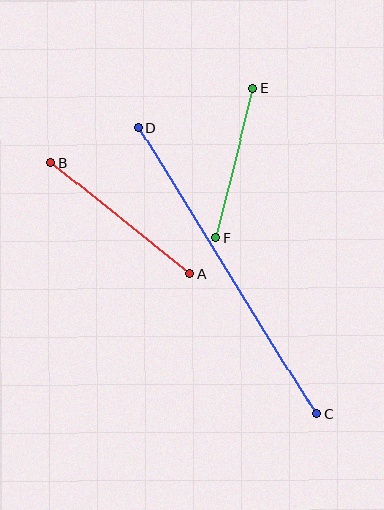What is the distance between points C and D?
The distance is approximately 337 pixels.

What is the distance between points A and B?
The distance is approximately 178 pixels.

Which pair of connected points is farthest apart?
Points C and D are farthest apart.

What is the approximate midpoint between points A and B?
The midpoint is at approximately (120, 218) pixels.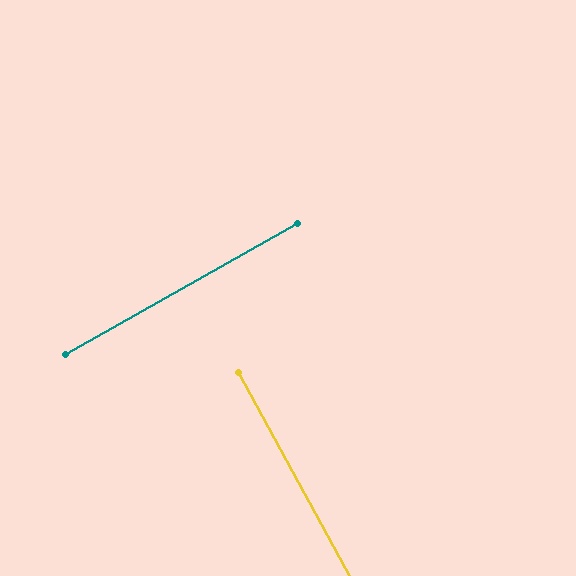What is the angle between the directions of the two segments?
Approximately 89 degrees.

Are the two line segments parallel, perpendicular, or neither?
Perpendicular — they meet at approximately 89°.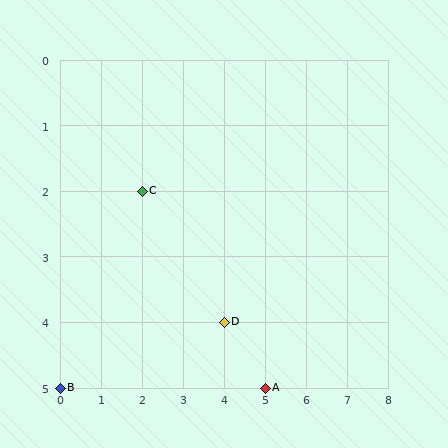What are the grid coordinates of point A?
Point A is at grid coordinates (5, 5).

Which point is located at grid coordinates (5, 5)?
Point A is at (5, 5).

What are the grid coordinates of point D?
Point D is at grid coordinates (4, 4).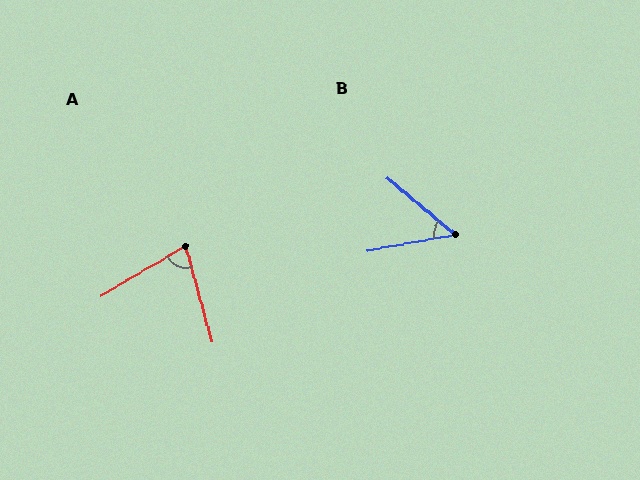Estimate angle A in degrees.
Approximately 74 degrees.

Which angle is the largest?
A, at approximately 74 degrees.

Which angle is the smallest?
B, at approximately 50 degrees.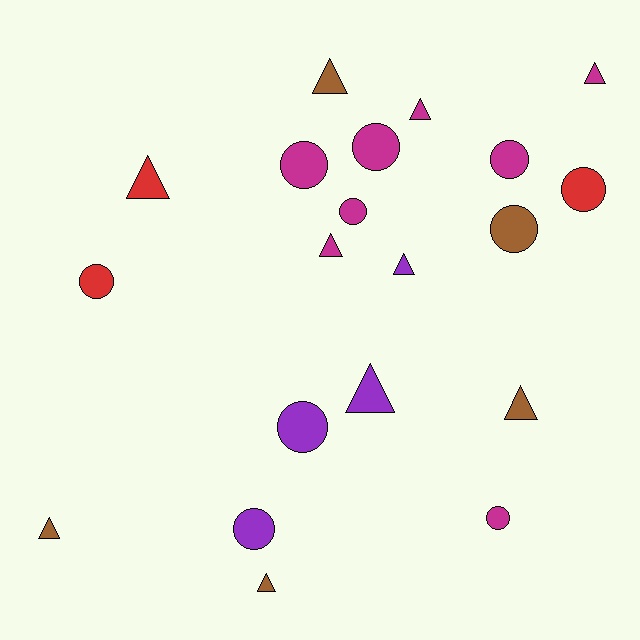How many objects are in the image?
There are 20 objects.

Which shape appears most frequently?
Triangle, with 10 objects.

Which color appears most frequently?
Magenta, with 8 objects.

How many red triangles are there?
There is 1 red triangle.